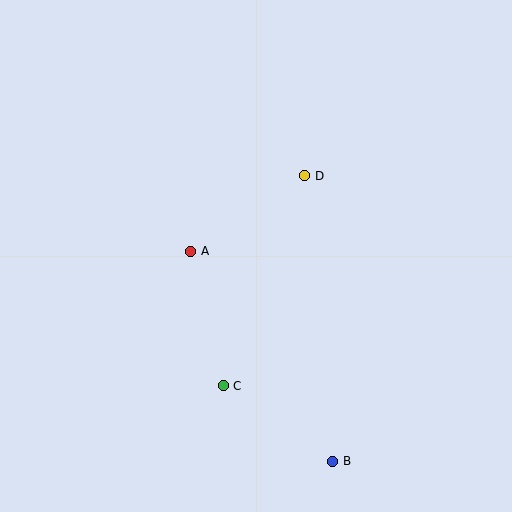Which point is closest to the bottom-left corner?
Point C is closest to the bottom-left corner.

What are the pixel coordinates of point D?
Point D is at (305, 176).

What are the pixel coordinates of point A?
Point A is at (191, 251).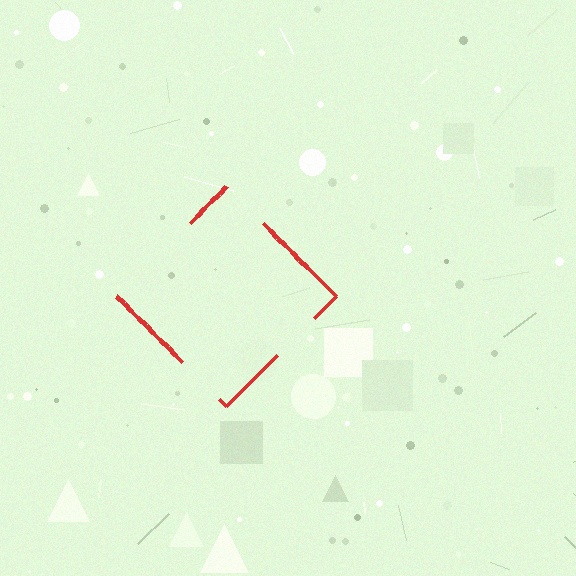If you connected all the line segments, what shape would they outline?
They would outline a diamond.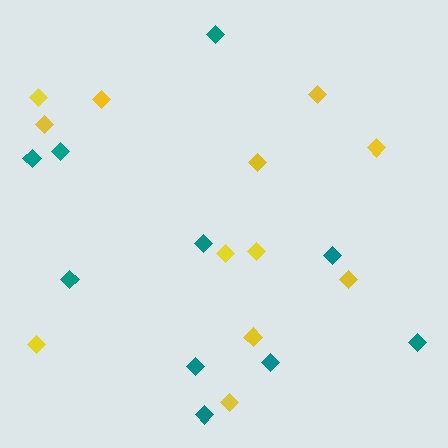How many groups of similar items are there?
There are 2 groups: one group of yellow diamonds (12) and one group of teal diamonds (10).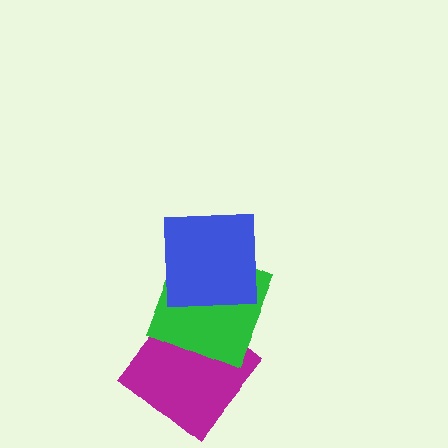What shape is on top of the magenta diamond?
The green square is on top of the magenta diamond.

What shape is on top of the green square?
The blue square is on top of the green square.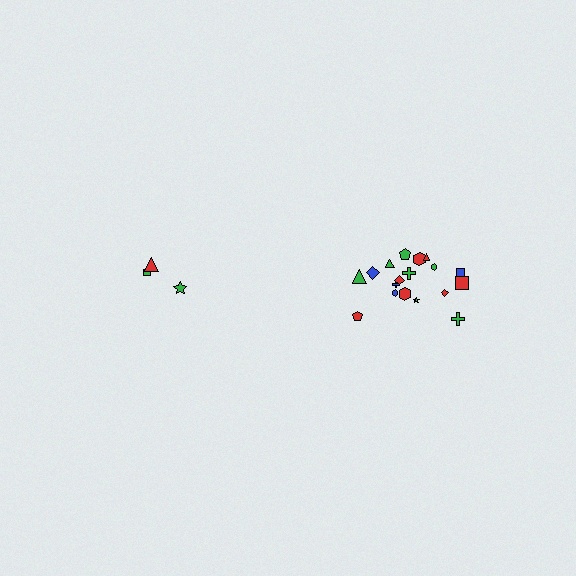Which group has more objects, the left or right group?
The right group.